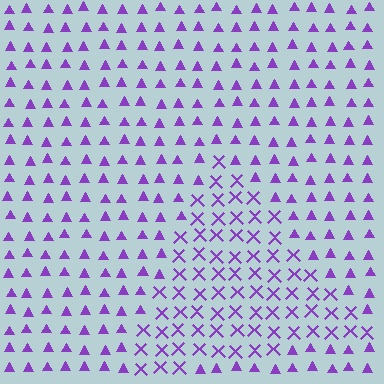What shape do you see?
I see a triangle.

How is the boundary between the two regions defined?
The boundary is defined by a change in element shape: X marks inside vs. triangles outside. All elements share the same color and spacing.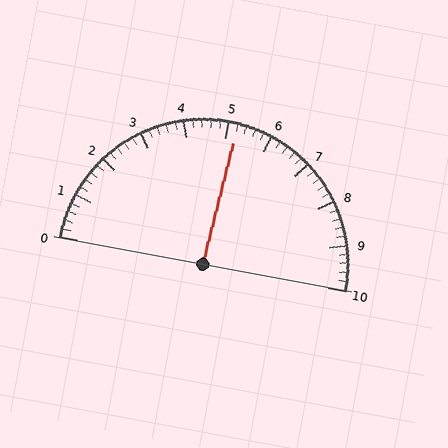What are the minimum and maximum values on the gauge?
The gauge ranges from 0 to 10.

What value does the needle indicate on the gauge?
The needle indicates approximately 5.2.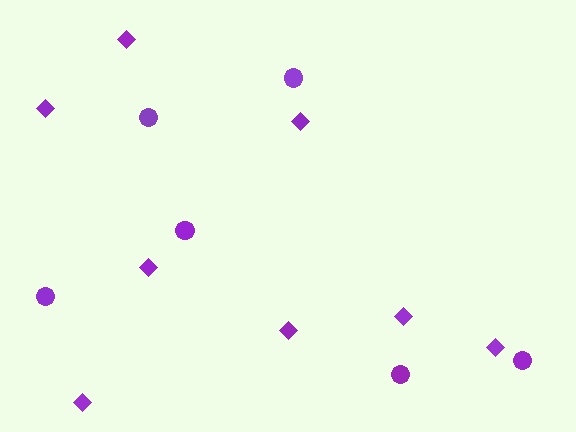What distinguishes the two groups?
There are 2 groups: one group of circles (6) and one group of diamonds (8).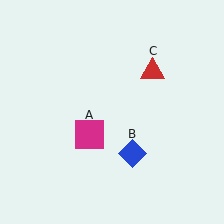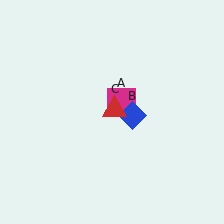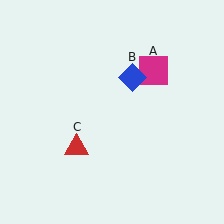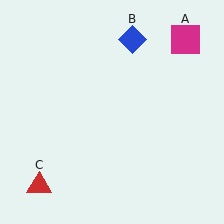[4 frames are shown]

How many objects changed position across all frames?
3 objects changed position: magenta square (object A), blue diamond (object B), red triangle (object C).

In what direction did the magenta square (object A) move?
The magenta square (object A) moved up and to the right.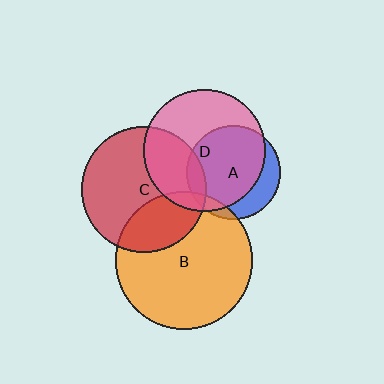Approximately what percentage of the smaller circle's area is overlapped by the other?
Approximately 30%.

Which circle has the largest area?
Circle B (orange).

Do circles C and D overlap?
Yes.